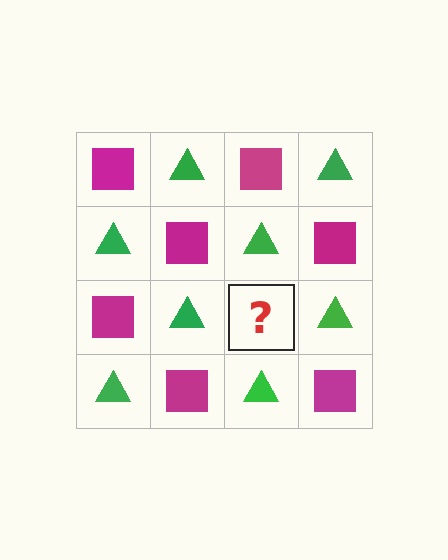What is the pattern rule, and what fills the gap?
The rule is that it alternates magenta square and green triangle in a checkerboard pattern. The gap should be filled with a magenta square.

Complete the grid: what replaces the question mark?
The question mark should be replaced with a magenta square.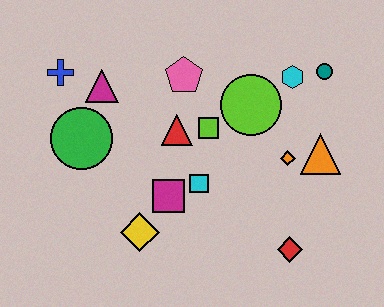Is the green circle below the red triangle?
Yes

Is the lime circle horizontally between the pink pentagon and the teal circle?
Yes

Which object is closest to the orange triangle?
The orange diamond is closest to the orange triangle.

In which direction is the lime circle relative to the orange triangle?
The lime circle is to the left of the orange triangle.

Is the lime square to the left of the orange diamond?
Yes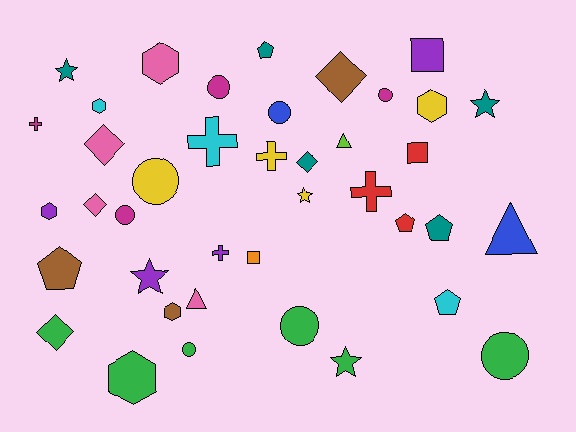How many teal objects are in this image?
There are 5 teal objects.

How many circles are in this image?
There are 8 circles.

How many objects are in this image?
There are 40 objects.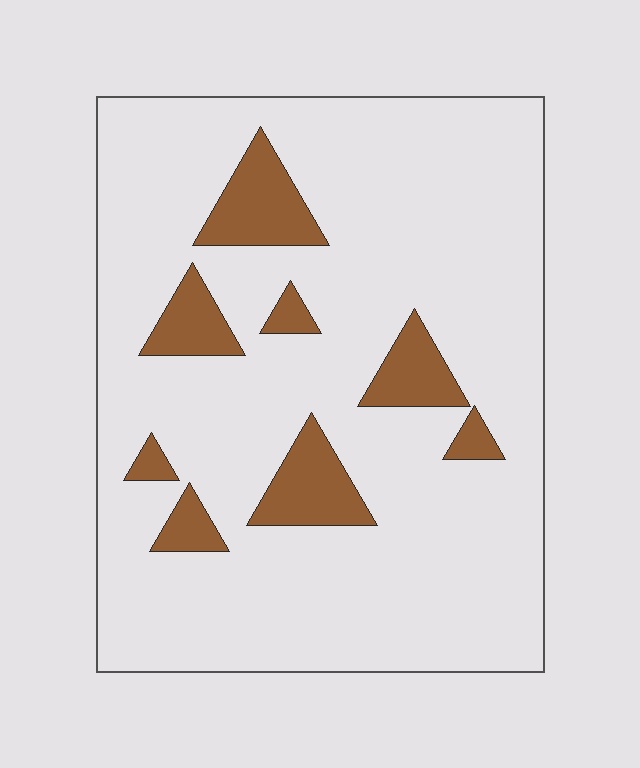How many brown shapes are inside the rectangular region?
8.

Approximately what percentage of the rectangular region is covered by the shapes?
Approximately 15%.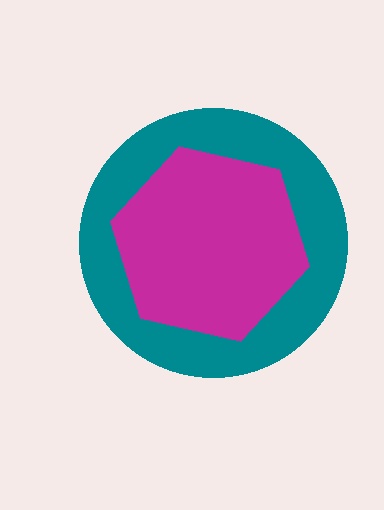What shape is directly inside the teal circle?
The magenta hexagon.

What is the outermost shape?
The teal circle.